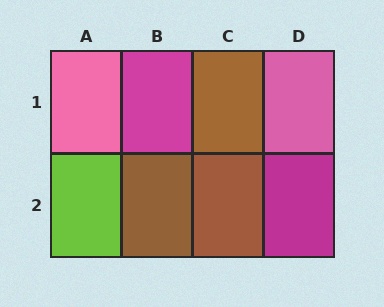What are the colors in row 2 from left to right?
Lime, brown, brown, magenta.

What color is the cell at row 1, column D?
Pink.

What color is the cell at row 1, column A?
Pink.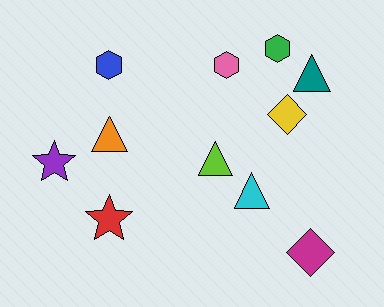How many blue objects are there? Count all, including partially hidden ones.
There is 1 blue object.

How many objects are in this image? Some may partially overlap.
There are 11 objects.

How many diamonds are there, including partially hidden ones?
There are 2 diamonds.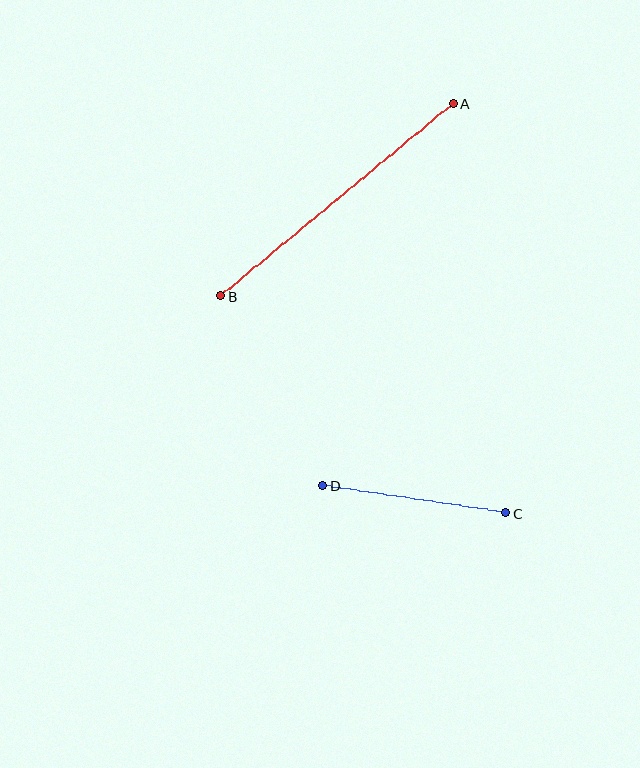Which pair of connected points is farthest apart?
Points A and B are farthest apart.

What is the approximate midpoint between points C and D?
The midpoint is at approximately (414, 499) pixels.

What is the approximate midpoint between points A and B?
The midpoint is at approximately (337, 200) pixels.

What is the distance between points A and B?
The distance is approximately 301 pixels.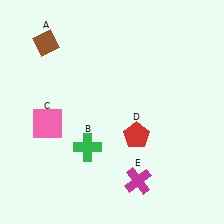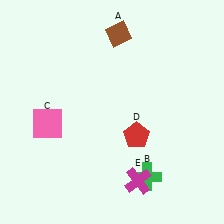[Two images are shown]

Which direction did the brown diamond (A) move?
The brown diamond (A) moved right.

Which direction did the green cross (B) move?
The green cross (B) moved right.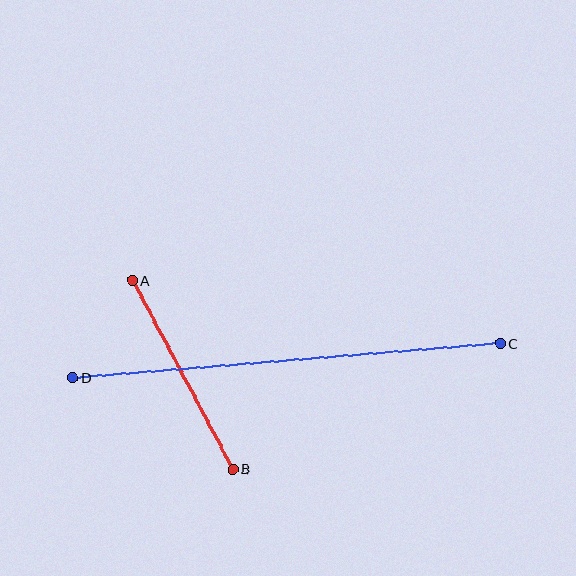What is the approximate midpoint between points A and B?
The midpoint is at approximately (182, 375) pixels.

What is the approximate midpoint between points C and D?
The midpoint is at approximately (287, 360) pixels.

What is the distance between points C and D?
The distance is approximately 429 pixels.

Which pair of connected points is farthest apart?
Points C and D are farthest apart.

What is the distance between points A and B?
The distance is approximately 214 pixels.